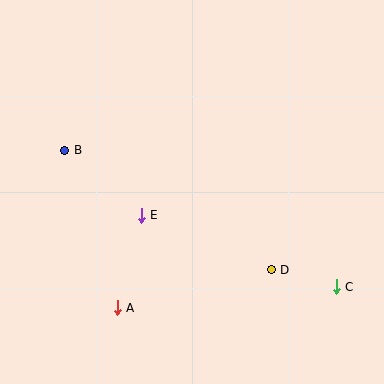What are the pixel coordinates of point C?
Point C is at (336, 287).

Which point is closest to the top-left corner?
Point B is closest to the top-left corner.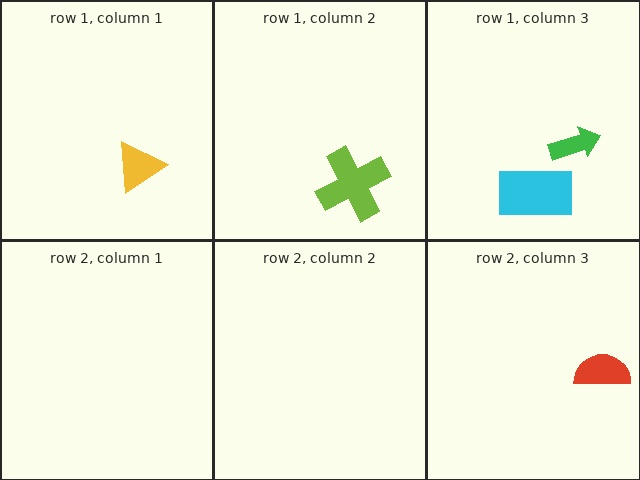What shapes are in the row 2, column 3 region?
The red semicircle.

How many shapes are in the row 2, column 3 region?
1.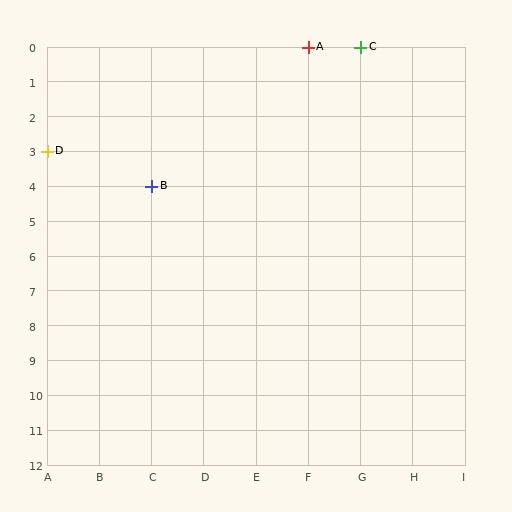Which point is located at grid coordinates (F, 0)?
Point A is at (F, 0).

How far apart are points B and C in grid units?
Points B and C are 4 columns and 4 rows apart (about 5.7 grid units diagonally).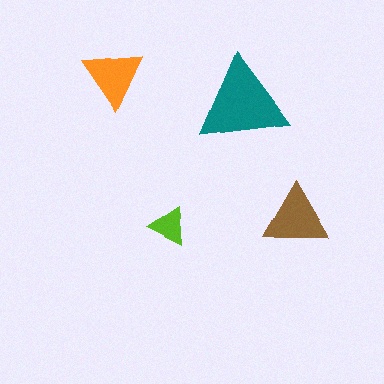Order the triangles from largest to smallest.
the teal one, the brown one, the orange one, the lime one.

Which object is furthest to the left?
The orange triangle is leftmost.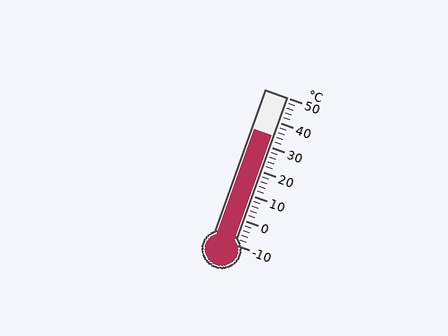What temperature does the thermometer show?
The thermometer shows approximately 34°C.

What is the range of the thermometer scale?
The thermometer scale ranges from -10°C to 50°C.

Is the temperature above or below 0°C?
The temperature is above 0°C.